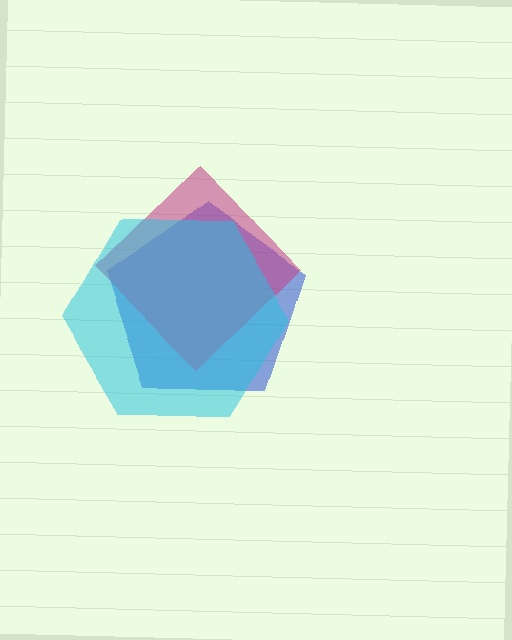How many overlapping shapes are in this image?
There are 3 overlapping shapes in the image.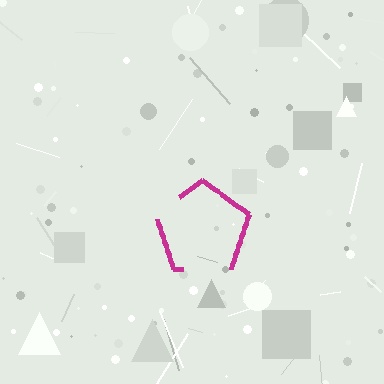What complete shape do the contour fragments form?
The contour fragments form a pentagon.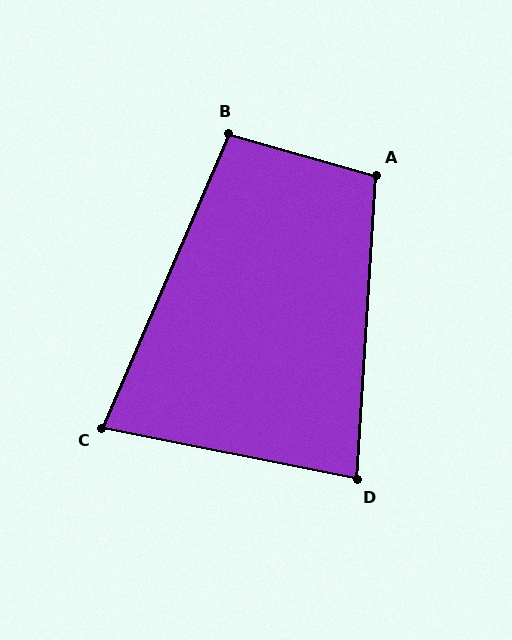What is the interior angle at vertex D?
Approximately 82 degrees (acute).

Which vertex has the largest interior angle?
A, at approximately 102 degrees.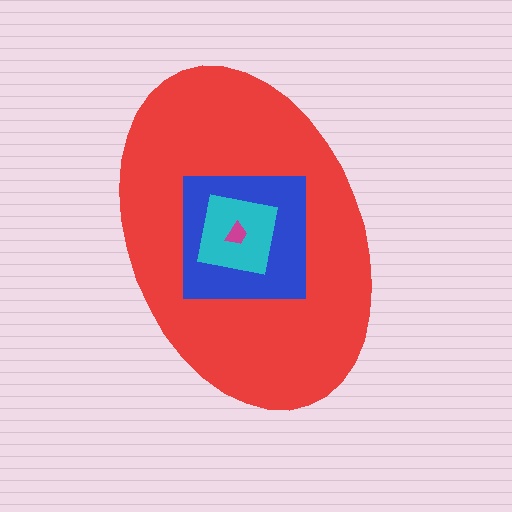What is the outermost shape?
The red ellipse.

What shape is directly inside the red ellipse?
The blue square.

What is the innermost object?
The magenta trapezoid.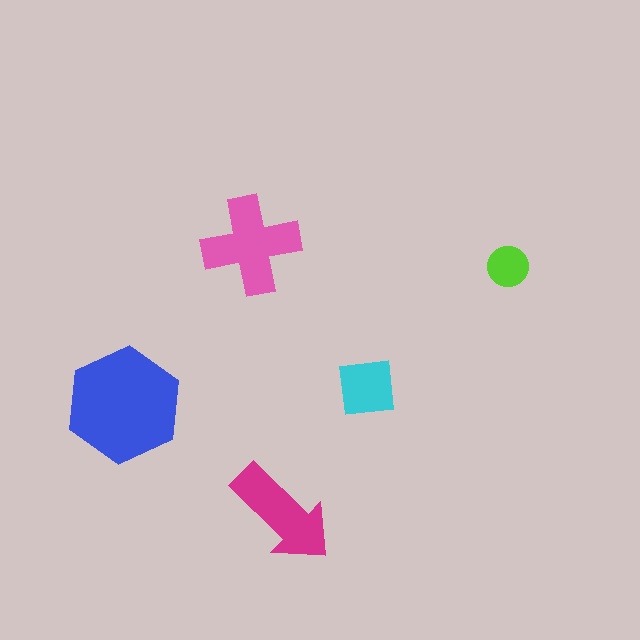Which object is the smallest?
The lime circle.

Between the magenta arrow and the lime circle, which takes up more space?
The magenta arrow.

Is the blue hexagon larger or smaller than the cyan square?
Larger.